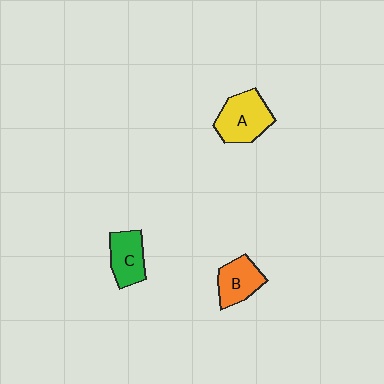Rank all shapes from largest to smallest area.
From largest to smallest: A (yellow), C (green), B (orange).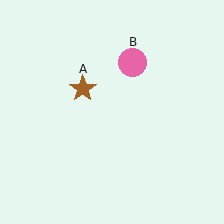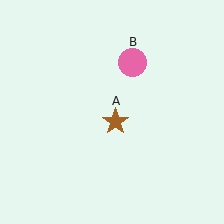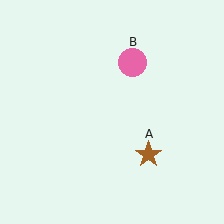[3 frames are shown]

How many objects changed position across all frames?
1 object changed position: brown star (object A).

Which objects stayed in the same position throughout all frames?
Pink circle (object B) remained stationary.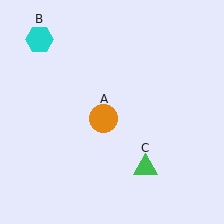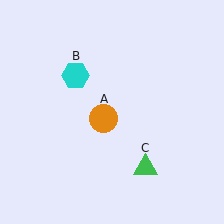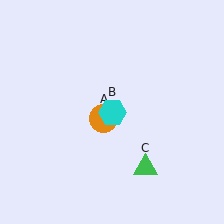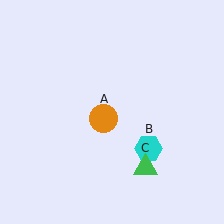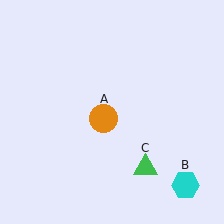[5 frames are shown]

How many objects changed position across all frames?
1 object changed position: cyan hexagon (object B).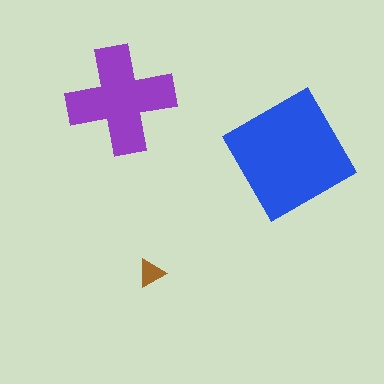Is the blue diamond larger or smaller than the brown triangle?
Larger.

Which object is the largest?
The blue diamond.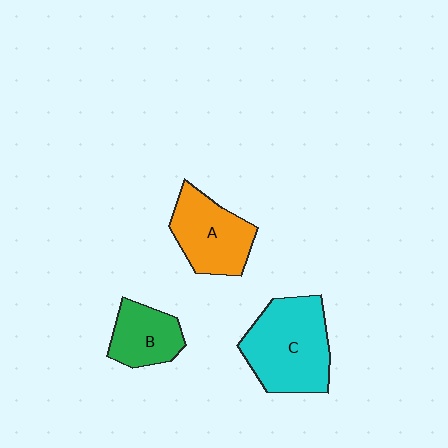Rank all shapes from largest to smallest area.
From largest to smallest: C (cyan), A (orange), B (green).